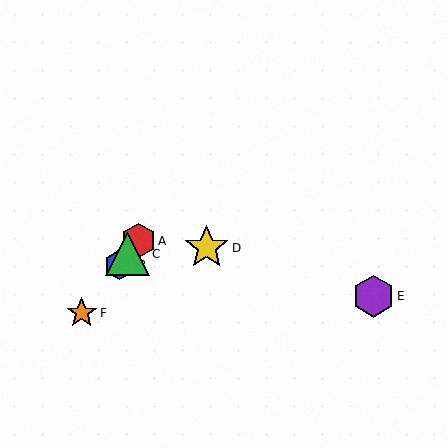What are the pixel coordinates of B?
Object B is at (119, 265).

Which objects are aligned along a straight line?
Objects A, B, C, F are aligned along a straight line.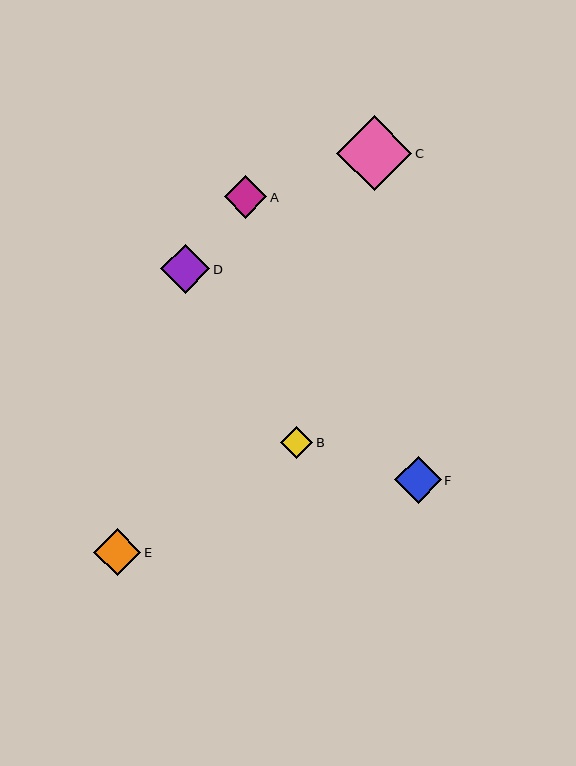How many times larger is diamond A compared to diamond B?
Diamond A is approximately 1.3 times the size of diamond B.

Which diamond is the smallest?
Diamond B is the smallest with a size of approximately 32 pixels.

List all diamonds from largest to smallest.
From largest to smallest: C, D, E, F, A, B.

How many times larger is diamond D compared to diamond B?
Diamond D is approximately 1.5 times the size of diamond B.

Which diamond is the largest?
Diamond C is the largest with a size of approximately 75 pixels.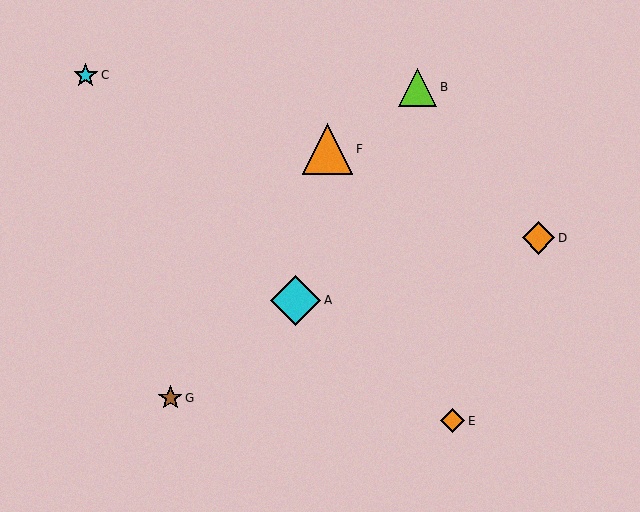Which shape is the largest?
The orange triangle (labeled F) is the largest.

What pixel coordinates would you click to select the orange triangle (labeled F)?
Click at (327, 149) to select the orange triangle F.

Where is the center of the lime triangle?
The center of the lime triangle is at (418, 87).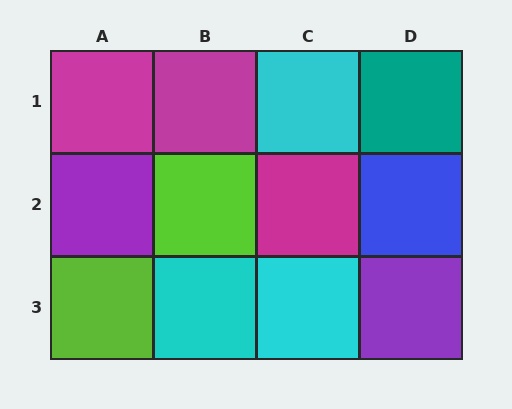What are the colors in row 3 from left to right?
Lime, cyan, cyan, purple.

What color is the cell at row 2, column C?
Magenta.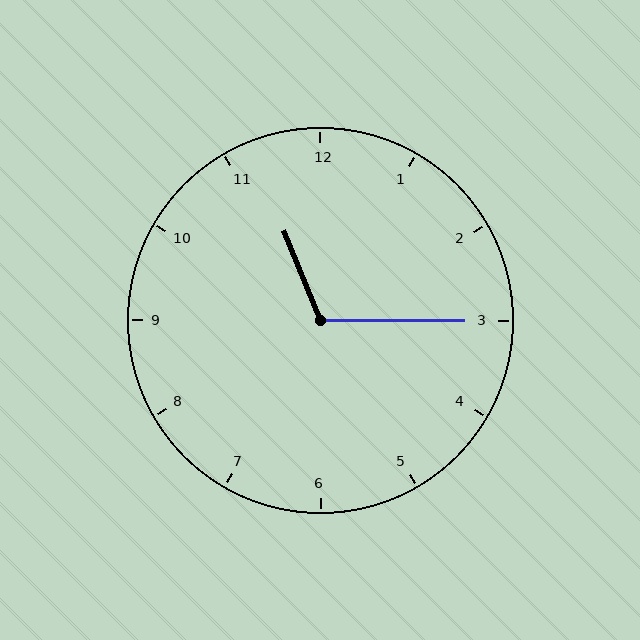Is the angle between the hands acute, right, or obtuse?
It is obtuse.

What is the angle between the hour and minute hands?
Approximately 112 degrees.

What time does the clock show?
11:15.